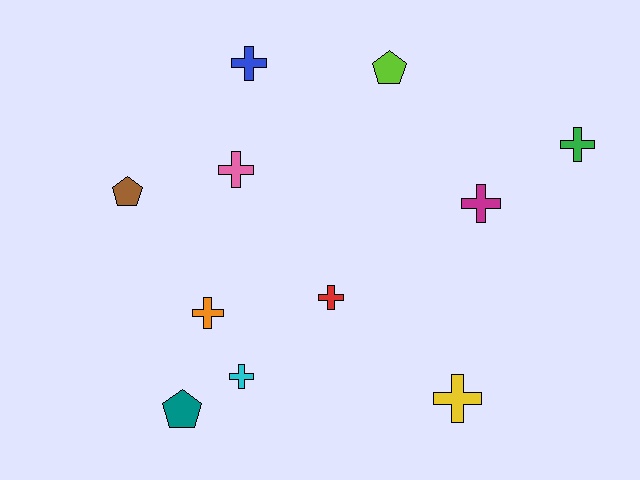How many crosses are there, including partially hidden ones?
There are 8 crosses.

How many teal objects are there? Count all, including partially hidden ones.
There is 1 teal object.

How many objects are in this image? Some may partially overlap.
There are 11 objects.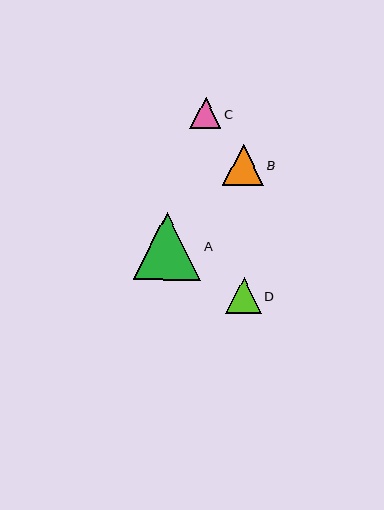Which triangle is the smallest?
Triangle C is the smallest with a size of approximately 31 pixels.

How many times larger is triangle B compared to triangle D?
Triangle B is approximately 1.2 times the size of triangle D.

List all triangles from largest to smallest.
From largest to smallest: A, B, D, C.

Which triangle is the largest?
Triangle A is the largest with a size of approximately 68 pixels.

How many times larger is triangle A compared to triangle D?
Triangle A is approximately 1.9 times the size of triangle D.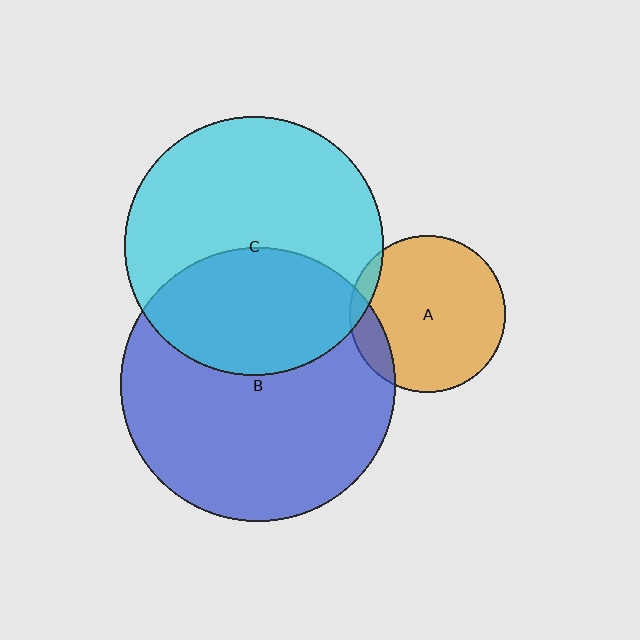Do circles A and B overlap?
Yes.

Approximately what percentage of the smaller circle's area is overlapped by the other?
Approximately 10%.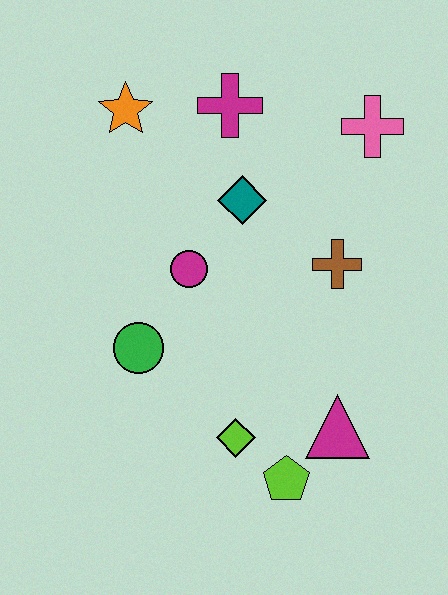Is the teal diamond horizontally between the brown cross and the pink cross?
No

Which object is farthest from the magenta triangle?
The orange star is farthest from the magenta triangle.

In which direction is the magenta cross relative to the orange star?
The magenta cross is to the right of the orange star.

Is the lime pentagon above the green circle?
No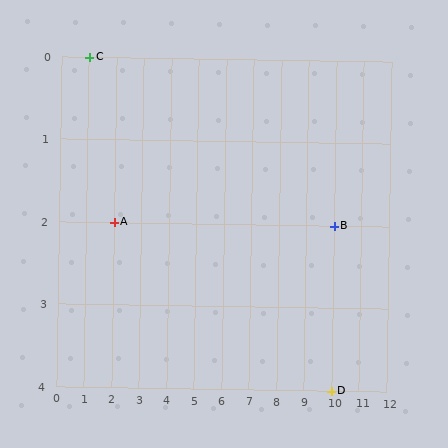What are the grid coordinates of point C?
Point C is at grid coordinates (1, 0).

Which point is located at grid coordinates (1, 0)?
Point C is at (1, 0).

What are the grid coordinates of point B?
Point B is at grid coordinates (10, 2).